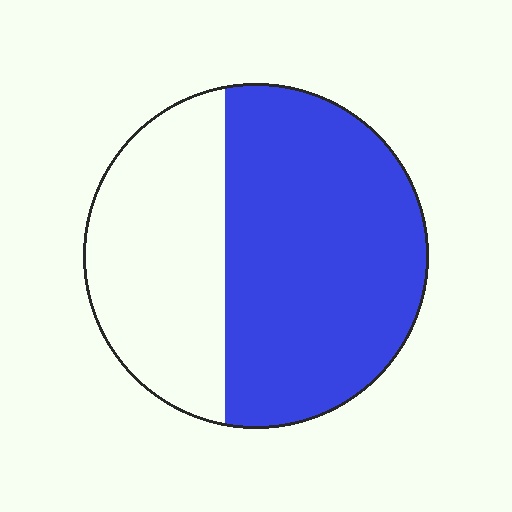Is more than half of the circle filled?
Yes.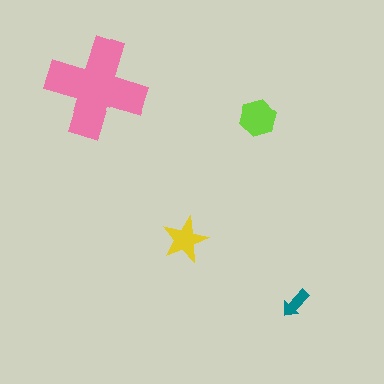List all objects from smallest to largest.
The teal arrow, the yellow star, the lime hexagon, the pink cross.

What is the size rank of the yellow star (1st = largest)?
3rd.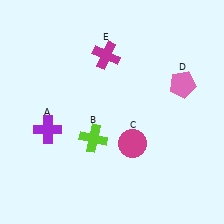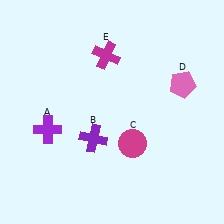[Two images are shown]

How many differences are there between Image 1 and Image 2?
There is 1 difference between the two images.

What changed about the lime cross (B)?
In Image 1, B is lime. In Image 2, it changed to purple.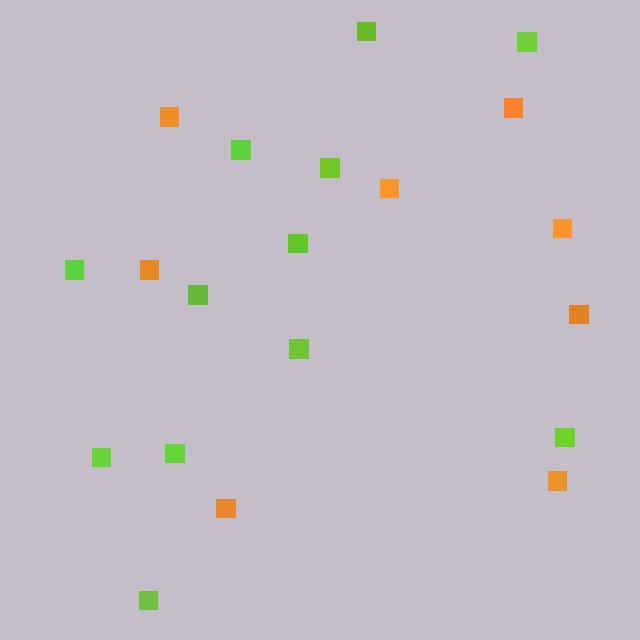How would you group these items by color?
There are 2 groups: one group of orange squares (8) and one group of lime squares (12).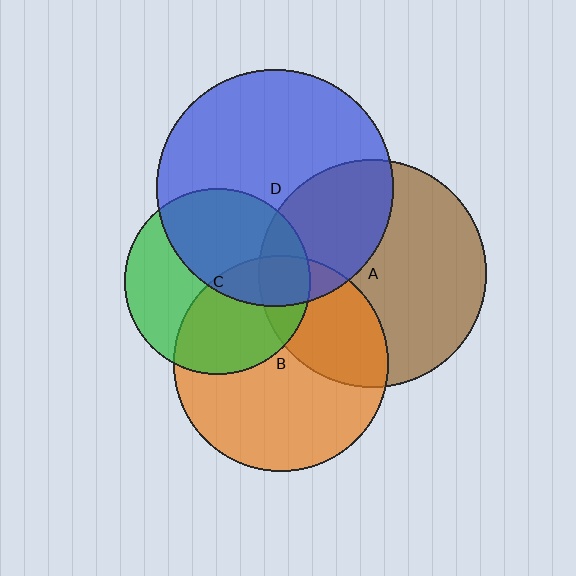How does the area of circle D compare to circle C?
Approximately 1.6 times.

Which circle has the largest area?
Circle D (blue).